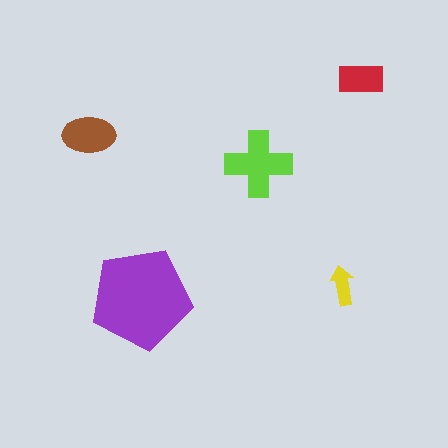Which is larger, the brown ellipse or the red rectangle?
The brown ellipse.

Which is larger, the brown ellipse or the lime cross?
The lime cross.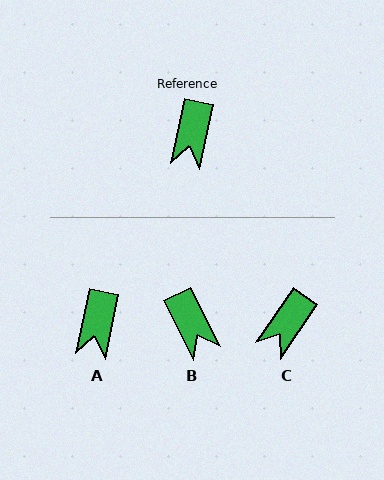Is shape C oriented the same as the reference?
No, it is off by about 23 degrees.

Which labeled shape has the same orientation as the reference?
A.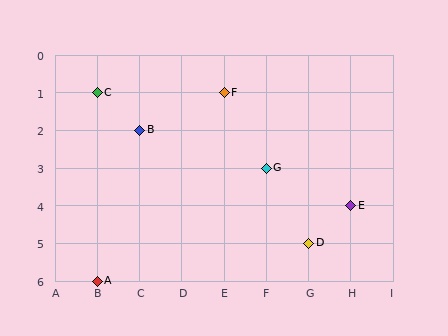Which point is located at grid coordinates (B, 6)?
Point A is at (B, 6).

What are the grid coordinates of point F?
Point F is at grid coordinates (E, 1).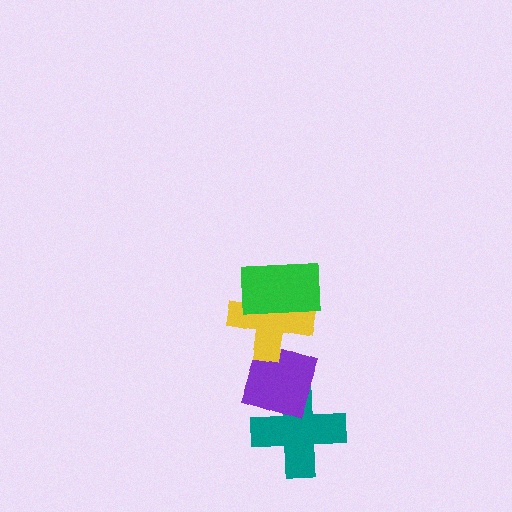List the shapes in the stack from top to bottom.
From top to bottom: the green rectangle, the yellow cross, the purple diamond, the teal cross.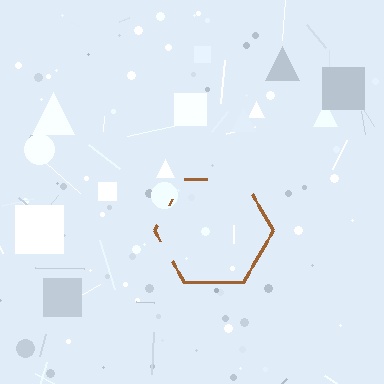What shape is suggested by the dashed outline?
The dashed outline suggests a hexagon.